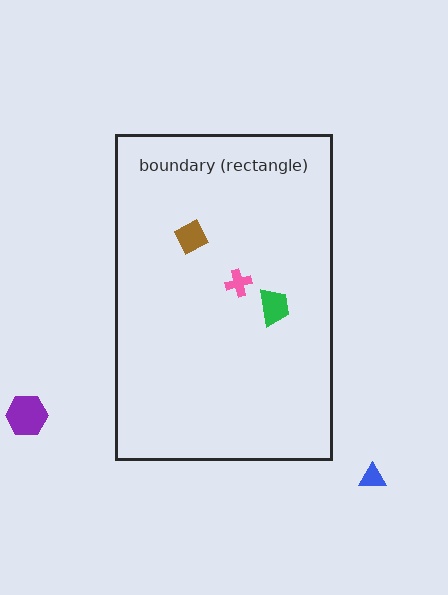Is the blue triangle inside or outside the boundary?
Outside.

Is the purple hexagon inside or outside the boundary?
Outside.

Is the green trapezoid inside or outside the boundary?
Inside.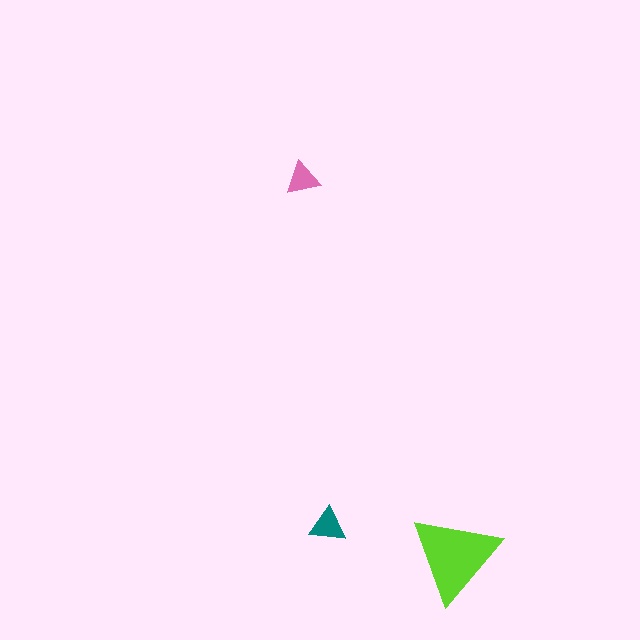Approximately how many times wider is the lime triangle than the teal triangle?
About 2.5 times wider.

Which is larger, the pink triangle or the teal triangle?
The teal one.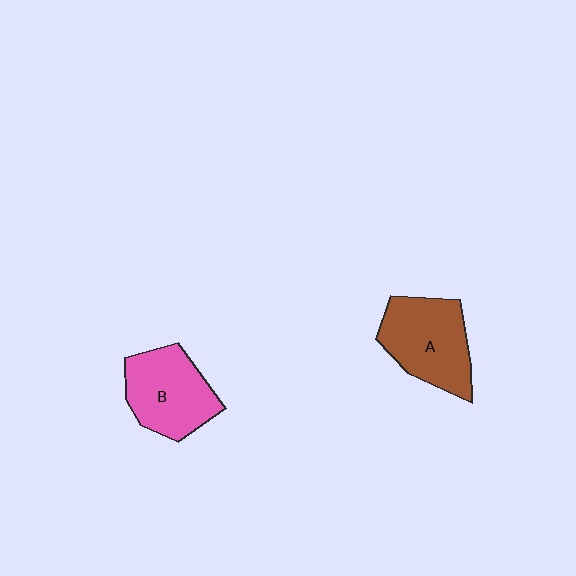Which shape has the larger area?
Shape A (brown).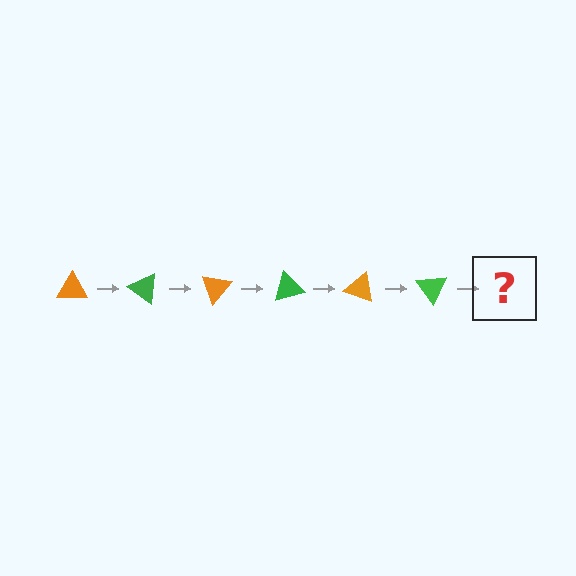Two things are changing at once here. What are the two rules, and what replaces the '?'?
The two rules are that it rotates 35 degrees each step and the color cycles through orange and green. The '?' should be an orange triangle, rotated 210 degrees from the start.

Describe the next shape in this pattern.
It should be an orange triangle, rotated 210 degrees from the start.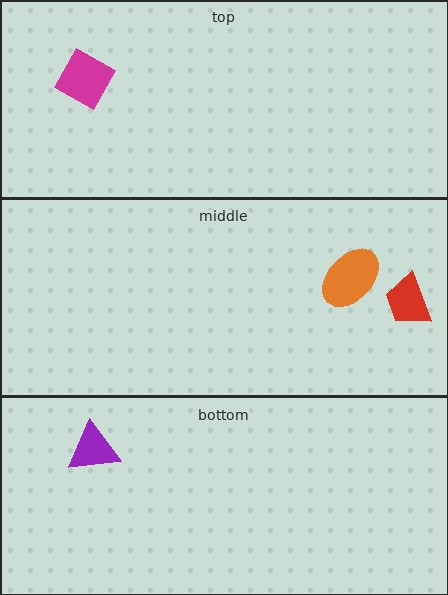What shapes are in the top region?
The magenta diamond.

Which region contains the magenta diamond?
The top region.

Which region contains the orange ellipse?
The middle region.